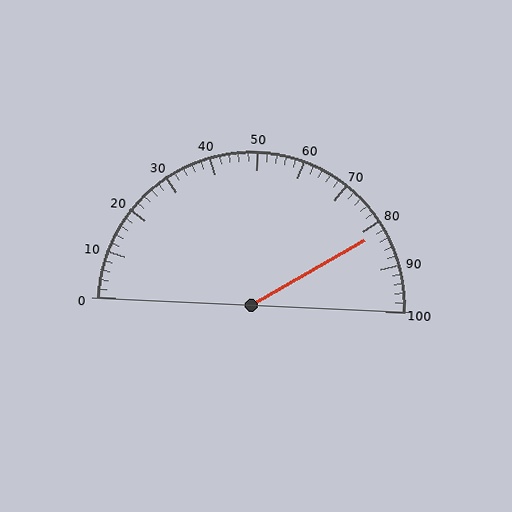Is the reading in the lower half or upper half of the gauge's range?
The reading is in the upper half of the range (0 to 100).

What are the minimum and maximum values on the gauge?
The gauge ranges from 0 to 100.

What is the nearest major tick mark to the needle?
The nearest major tick mark is 80.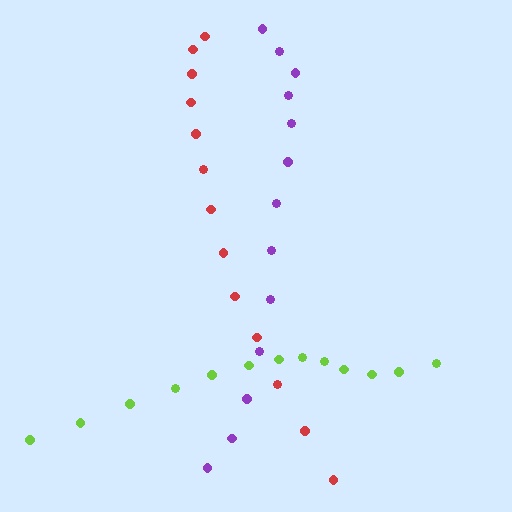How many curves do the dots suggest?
There are 3 distinct paths.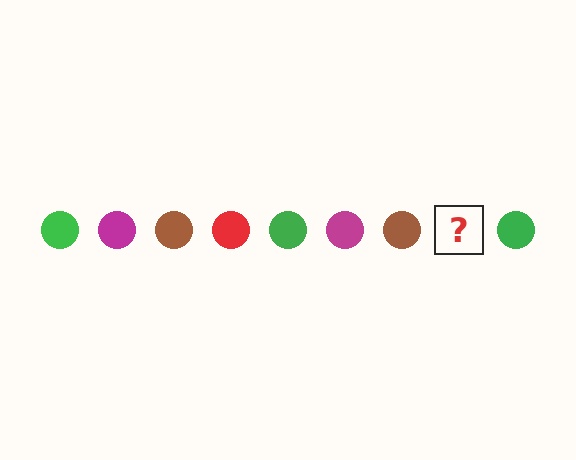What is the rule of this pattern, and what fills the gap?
The rule is that the pattern cycles through green, magenta, brown, red circles. The gap should be filled with a red circle.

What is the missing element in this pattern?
The missing element is a red circle.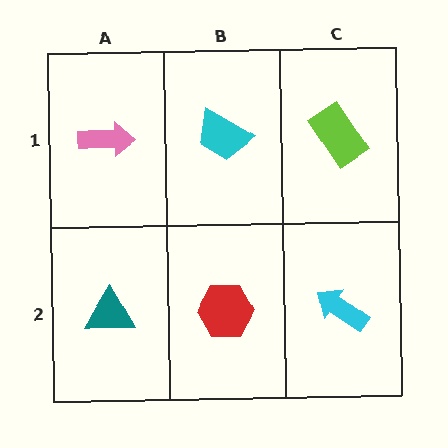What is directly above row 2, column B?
A cyan trapezoid.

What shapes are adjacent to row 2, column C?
A lime rectangle (row 1, column C), a red hexagon (row 2, column B).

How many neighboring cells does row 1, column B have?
3.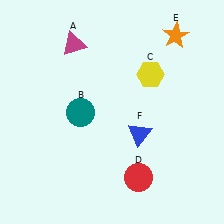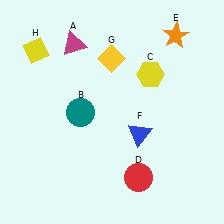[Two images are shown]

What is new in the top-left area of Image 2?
A yellow diamond (G) was added in the top-left area of Image 2.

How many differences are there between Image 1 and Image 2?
There are 2 differences between the two images.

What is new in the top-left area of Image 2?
A yellow diamond (H) was added in the top-left area of Image 2.